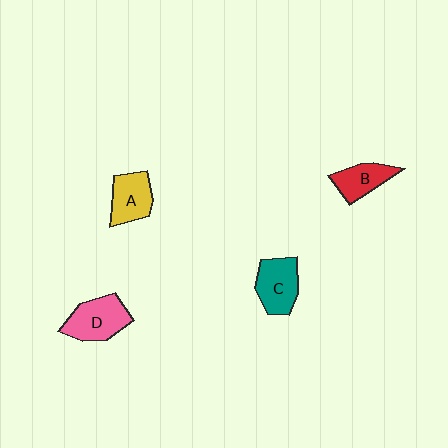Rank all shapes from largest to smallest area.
From largest to smallest: D (pink), C (teal), A (yellow), B (red).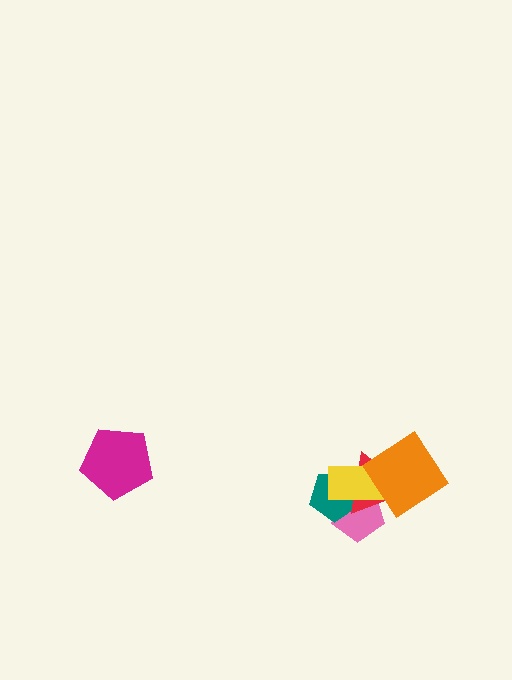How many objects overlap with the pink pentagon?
3 objects overlap with the pink pentagon.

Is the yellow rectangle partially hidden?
Yes, it is partially covered by another shape.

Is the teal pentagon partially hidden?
Yes, it is partially covered by another shape.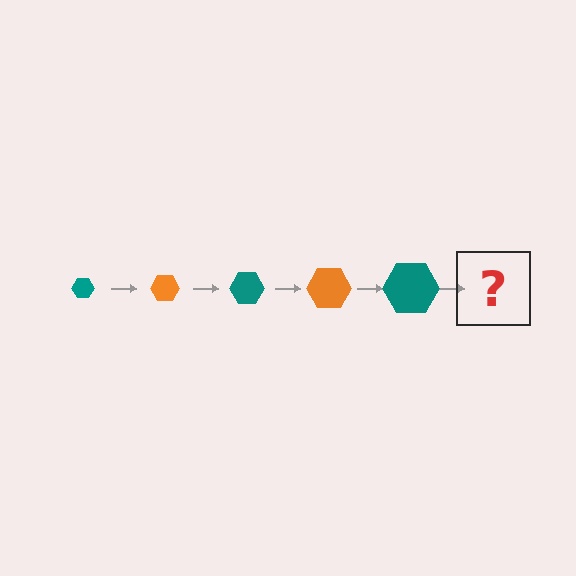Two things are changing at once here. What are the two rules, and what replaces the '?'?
The two rules are that the hexagon grows larger each step and the color cycles through teal and orange. The '?' should be an orange hexagon, larger than the previous one.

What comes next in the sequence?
The next element should be an orange hexagon, larger than the previous one.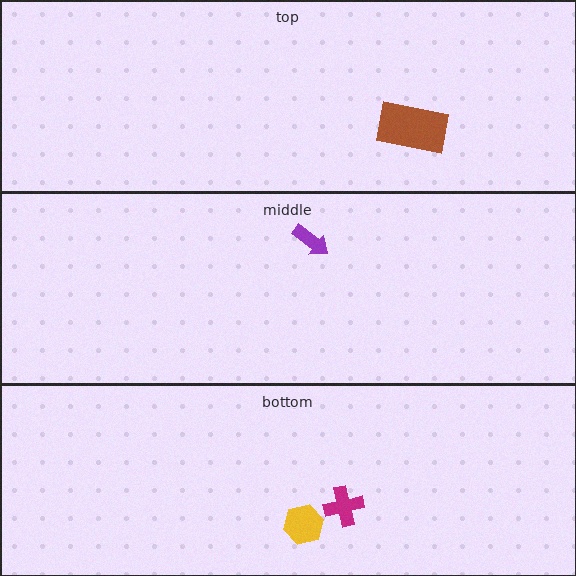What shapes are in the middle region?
The purple arrow.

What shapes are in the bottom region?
The yellow hexagon, the magenta cross.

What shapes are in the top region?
The brown rectangle.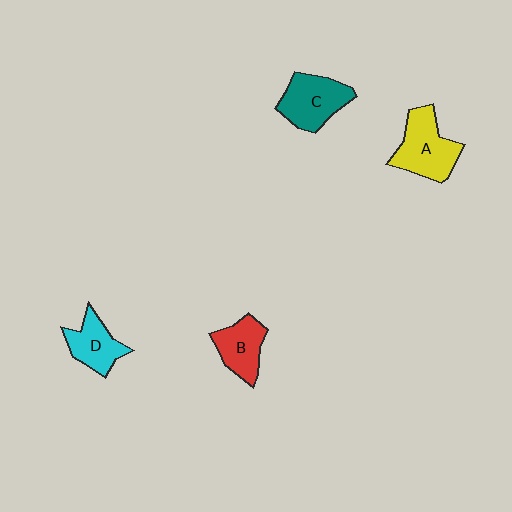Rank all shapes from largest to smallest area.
From largest to smallest: A (yellow), C (teal), B (red), D (cyan).